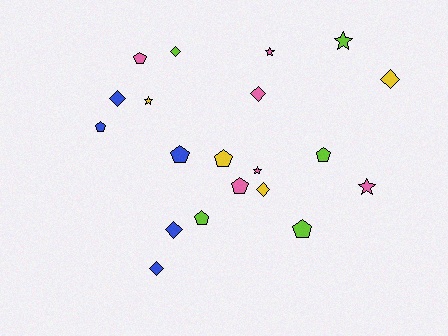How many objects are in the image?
There are 20 objects.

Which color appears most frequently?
Pink, with 6 objects.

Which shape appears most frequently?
Pentagon, with 8 objects.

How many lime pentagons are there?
There are 3 lime pentagons.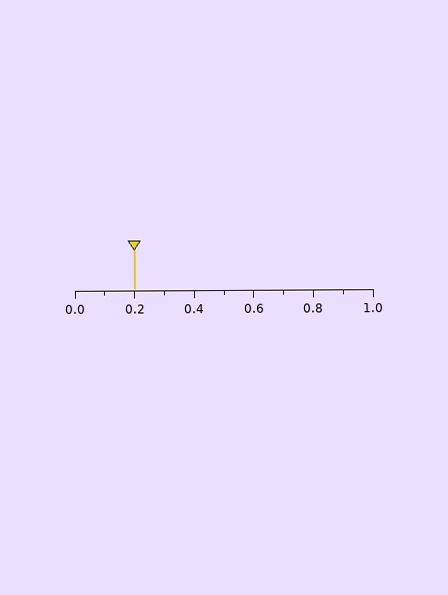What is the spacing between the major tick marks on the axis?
The major ticks are spaced 0.2 apart.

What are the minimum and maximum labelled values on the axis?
The axis runs from 0.0 to 1.0.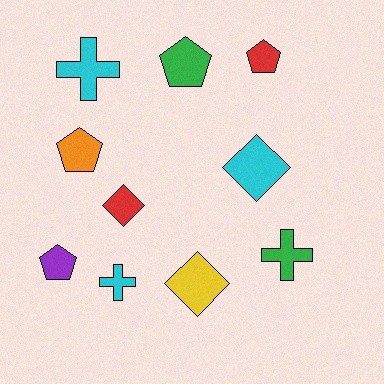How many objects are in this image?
There are 10 objects.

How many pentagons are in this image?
There are 4 pentagons.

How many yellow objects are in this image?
There is 1 yellow object.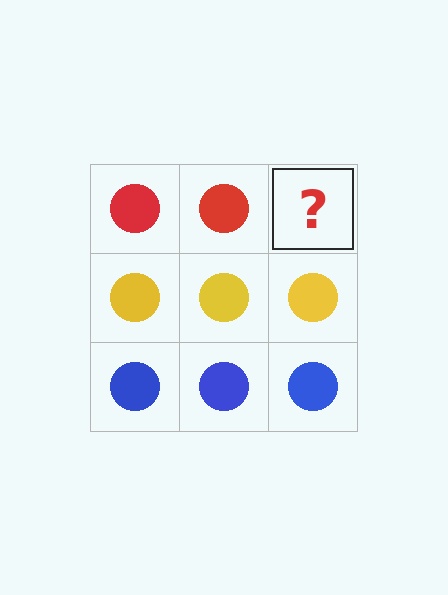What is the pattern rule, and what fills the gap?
The rule is that each row has a consistent color. The gap should be filled with a red circle.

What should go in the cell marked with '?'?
The missing cell should contain a red circle.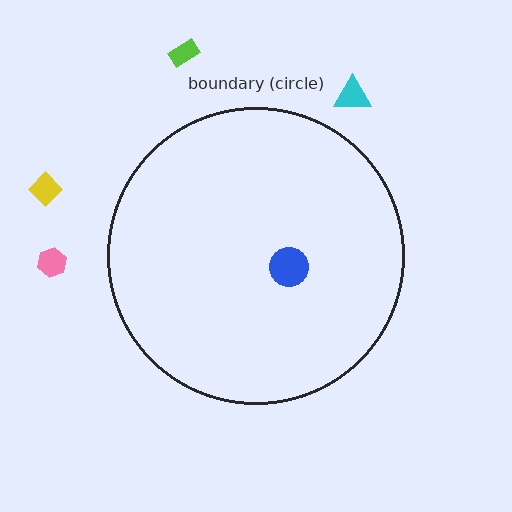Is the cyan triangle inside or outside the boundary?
Outside.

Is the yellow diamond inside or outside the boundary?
Outside.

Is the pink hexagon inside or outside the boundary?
Outside.